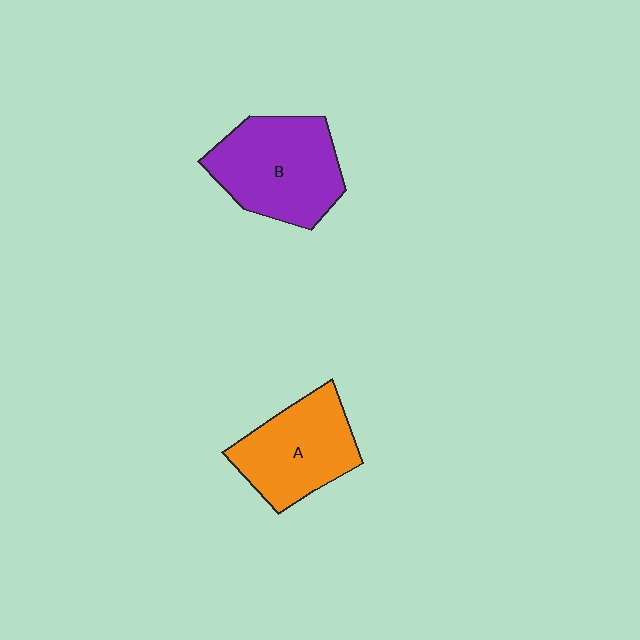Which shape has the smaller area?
Shape A (orange).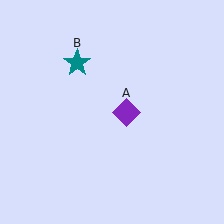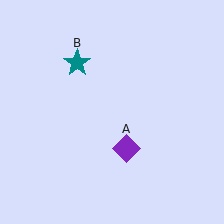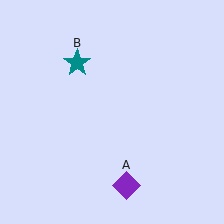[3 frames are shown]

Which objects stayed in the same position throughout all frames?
Teal star (object B) remained stationary.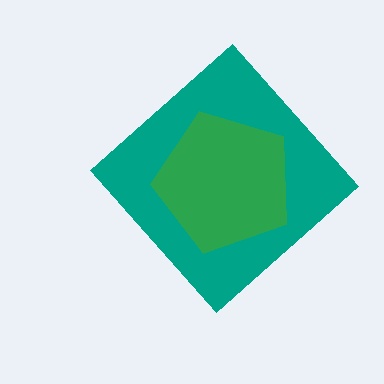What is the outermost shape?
The teal diamond.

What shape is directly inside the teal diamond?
The green pentagon.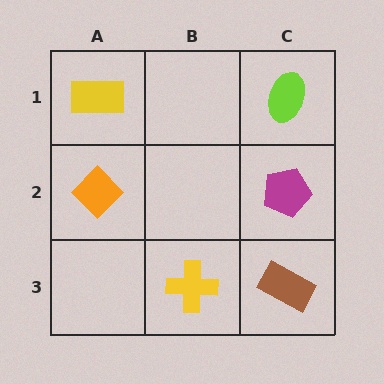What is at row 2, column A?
An orange diamond.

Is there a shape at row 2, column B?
No, that cell is empty.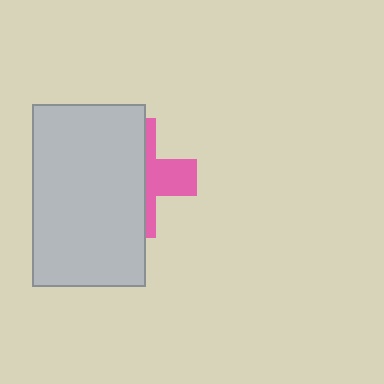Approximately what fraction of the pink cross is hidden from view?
Roughly 63% of the pink cross is hidden behind the light gray rectangle.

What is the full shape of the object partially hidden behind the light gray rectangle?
The partially hidden object is a pink cross.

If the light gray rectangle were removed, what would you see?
You would see the complete pink cross.